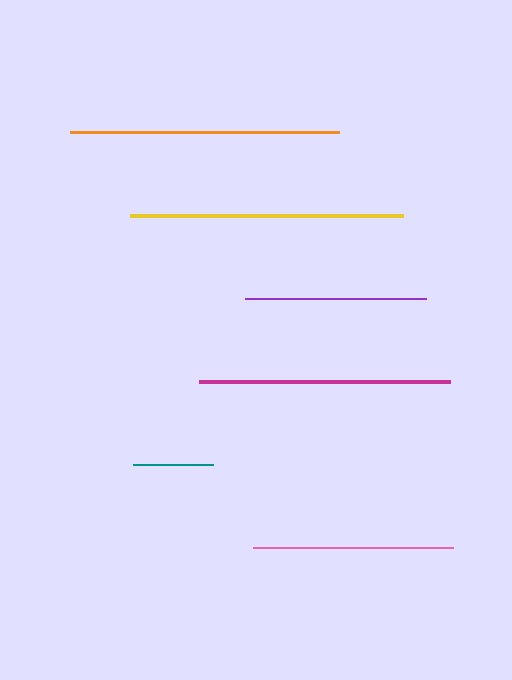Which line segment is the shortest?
The teal line is the shortest at approximately 80 pixels.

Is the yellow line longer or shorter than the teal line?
The yellow line is longer than the teal line.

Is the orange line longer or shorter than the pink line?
The orange line is longer than the pink line.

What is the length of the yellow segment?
The yellow segment is approximately 272 pixels long.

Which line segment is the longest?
The yellow line is the longest at approximately 272 pixels.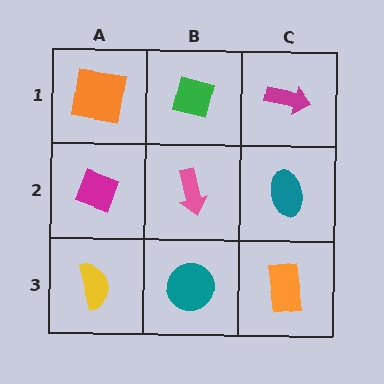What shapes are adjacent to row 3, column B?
A pink arrow (row 2, column B), a yellow semicircle (row 3, column A), an orange rectangle (row 3, column C).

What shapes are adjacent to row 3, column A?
A magenta diamond (row 2, column A), a teal circle (row 3, column B).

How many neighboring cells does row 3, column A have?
2.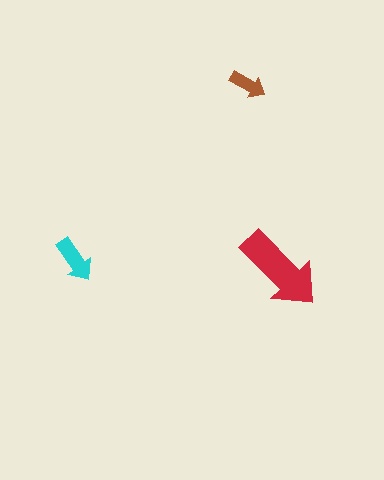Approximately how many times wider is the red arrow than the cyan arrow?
About 2 times wider.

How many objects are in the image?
There are 3 objects in the image.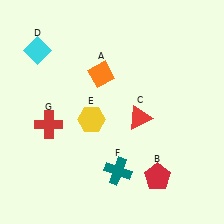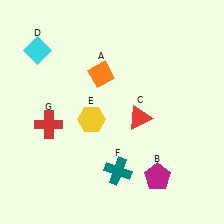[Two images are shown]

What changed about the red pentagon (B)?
In Image 1, B is red. In Image 2, it changed to magenta.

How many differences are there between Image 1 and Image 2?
There is 1 difference between the two images.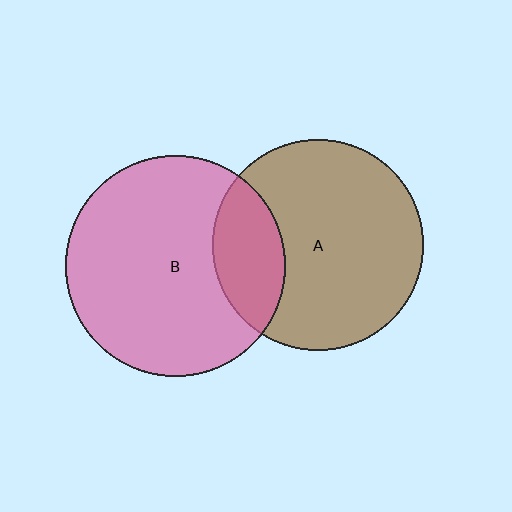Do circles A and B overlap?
Yes.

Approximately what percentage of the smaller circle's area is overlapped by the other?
Approximately 25%.